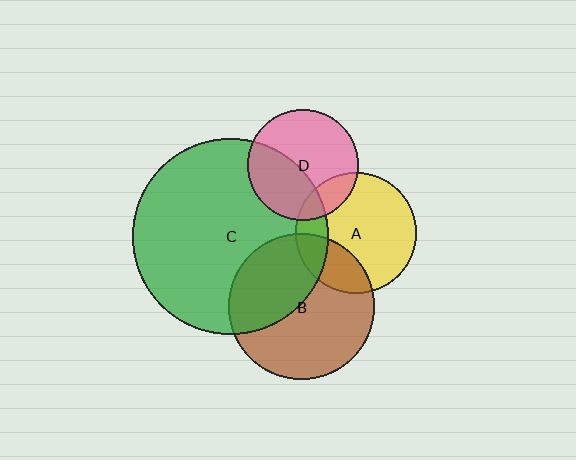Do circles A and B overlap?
Yes.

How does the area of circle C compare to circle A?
Approximately 2.6 times.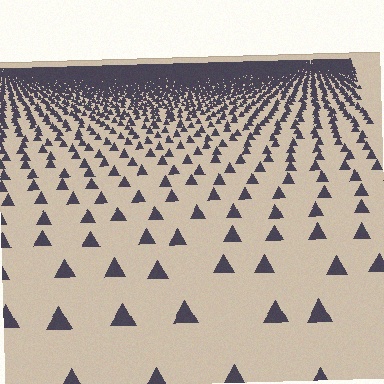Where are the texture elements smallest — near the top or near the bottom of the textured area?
Near the top.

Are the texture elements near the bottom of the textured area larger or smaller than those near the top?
Larger. Near the bottom, elements are closer to the viewer and appear at a bigger on-screen size.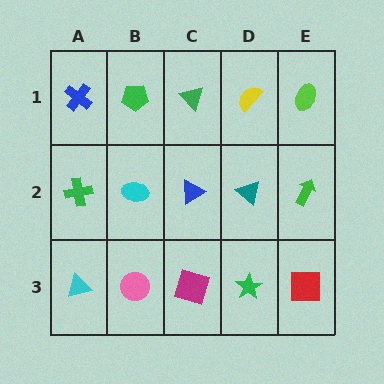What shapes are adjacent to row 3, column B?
A cyan ellipse (row 2, column B), a cyan triangle (row 3, column A), a magenta square (row 3, column C).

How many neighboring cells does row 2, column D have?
4.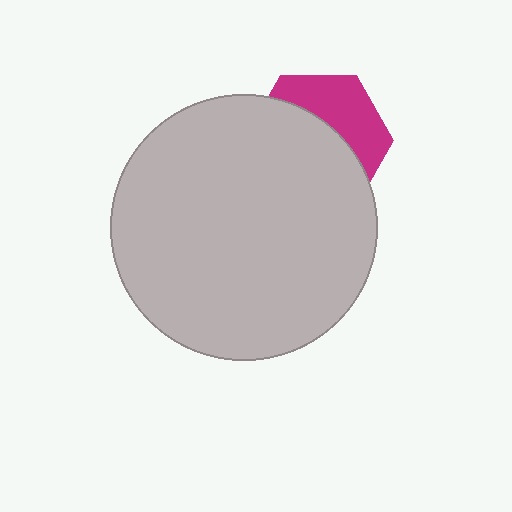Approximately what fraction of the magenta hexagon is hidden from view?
Roughly 62% of the magenta hexagon is hidden behind the light gray circle.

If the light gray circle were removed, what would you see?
You would see the complete magenta hexagon.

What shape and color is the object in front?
The object in front is a light gray circle.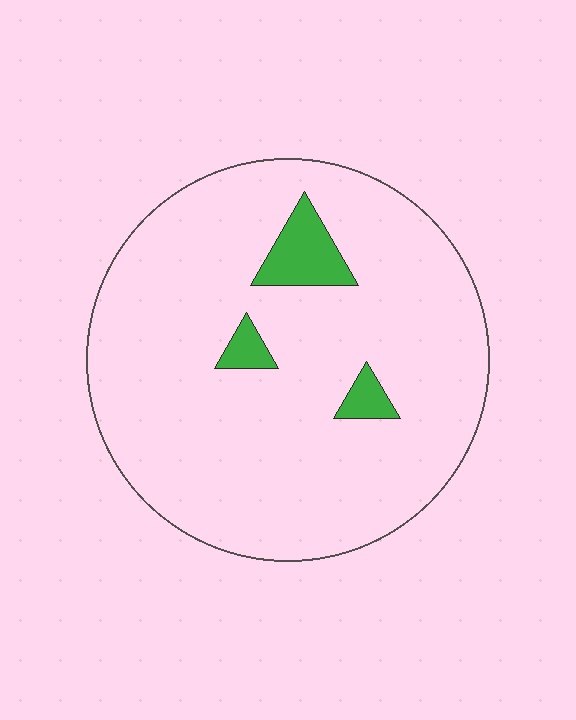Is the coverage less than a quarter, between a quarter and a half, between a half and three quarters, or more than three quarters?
Less than a quarter.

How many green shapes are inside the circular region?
3.